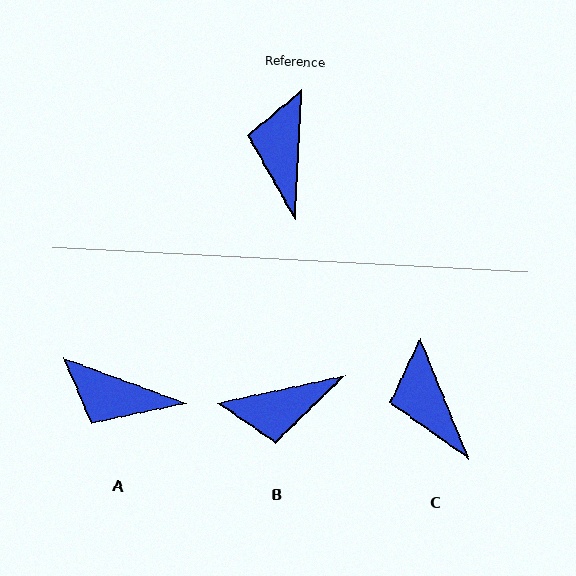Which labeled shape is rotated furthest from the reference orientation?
B, about 105 degrees away.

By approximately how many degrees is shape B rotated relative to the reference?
Approximately 105 degrees counter-clockwise.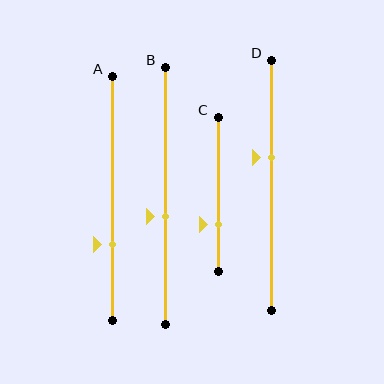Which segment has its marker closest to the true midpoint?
Segment B has its marker closest to the true midpoint.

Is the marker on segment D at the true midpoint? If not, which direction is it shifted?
No, the marker on segment D is shifted upward by about 11% of the segment length.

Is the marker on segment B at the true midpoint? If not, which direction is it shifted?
No, the marker on segment B is shifted downward by about 8% of the segment length.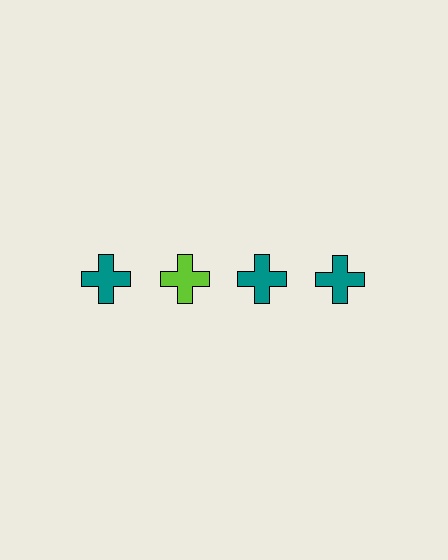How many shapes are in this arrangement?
There are 4 shapes arranged in a grid pattern.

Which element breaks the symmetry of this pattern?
The lime cross in the top row, second from left column breaks the symmetry. All other shapes are teal crosses.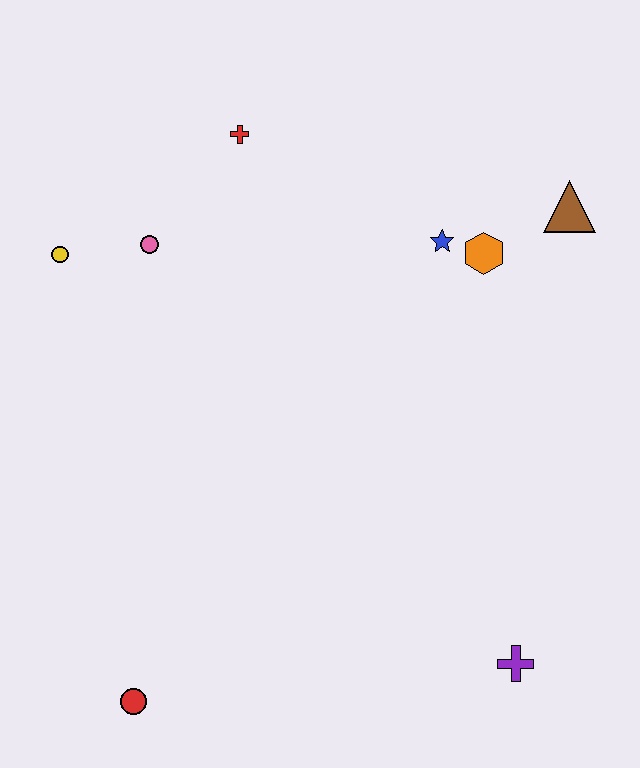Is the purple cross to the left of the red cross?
No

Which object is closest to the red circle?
The purple cross is closest to the red circle.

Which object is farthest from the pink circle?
The purple cross is farthest from the pink circle.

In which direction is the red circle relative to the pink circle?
The red circle is below the pink circle.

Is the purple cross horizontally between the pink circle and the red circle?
No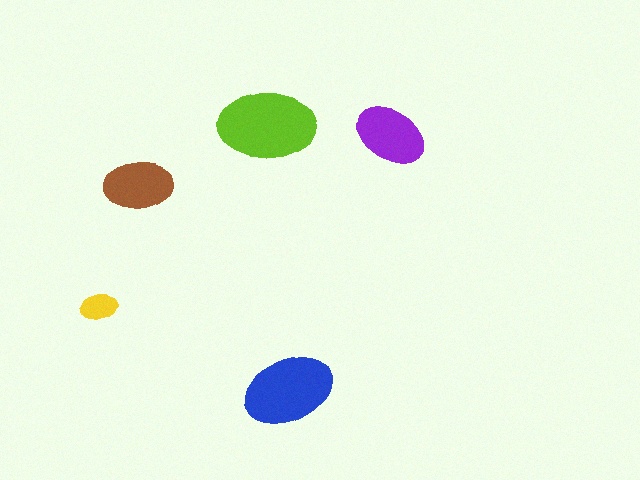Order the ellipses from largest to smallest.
the lime one, the blue one, the purple one, the brown one, the yellow one.